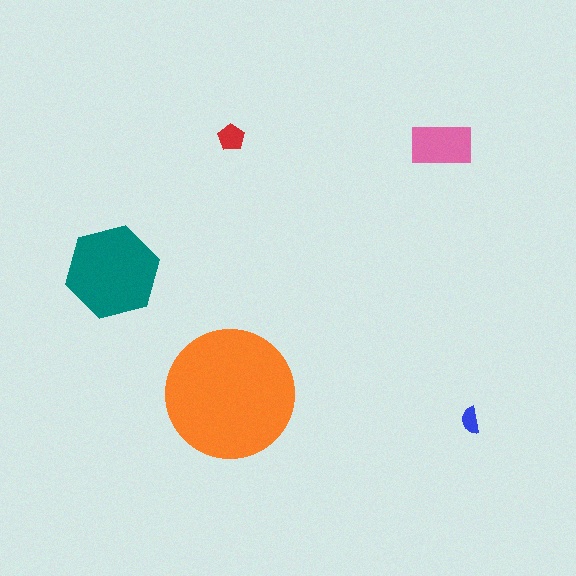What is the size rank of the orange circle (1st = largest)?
1st.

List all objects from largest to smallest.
The orange circle, the teal hexagon, the pink rectangle, the red pentagon, the blue semicircle.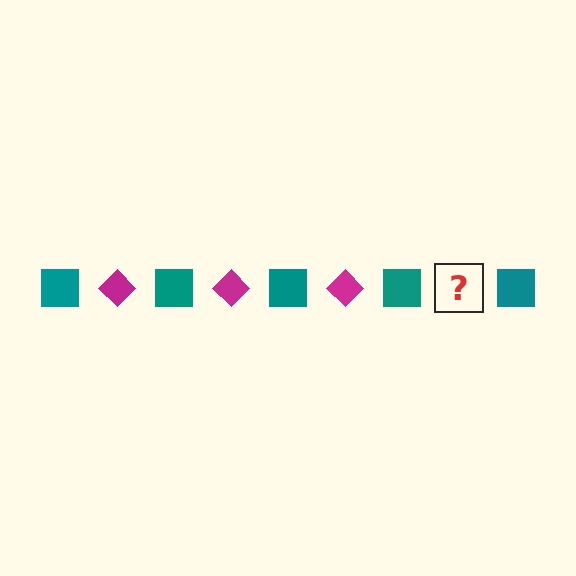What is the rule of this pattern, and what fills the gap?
The rule is that the pattern alternates between teal square and magenta diamond. The gap should be filled with a magenta diamond.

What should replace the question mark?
The question mark should be replaced with a magenta diamond.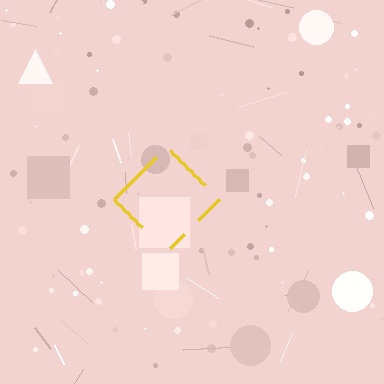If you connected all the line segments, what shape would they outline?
They would outline a diamond.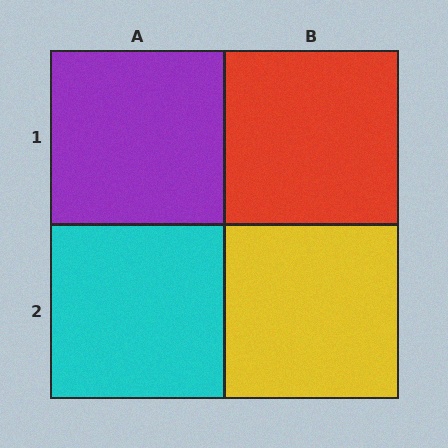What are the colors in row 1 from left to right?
Purple, red.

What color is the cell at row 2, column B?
Yellow.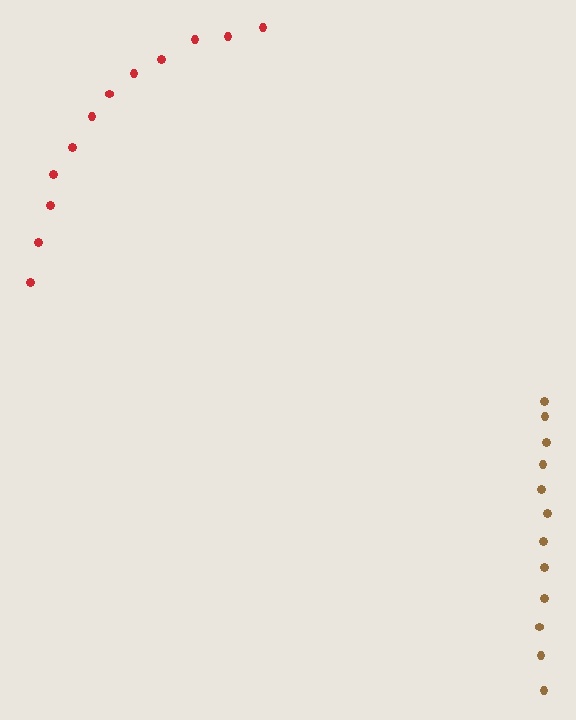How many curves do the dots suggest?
There are 2 distinct paths.